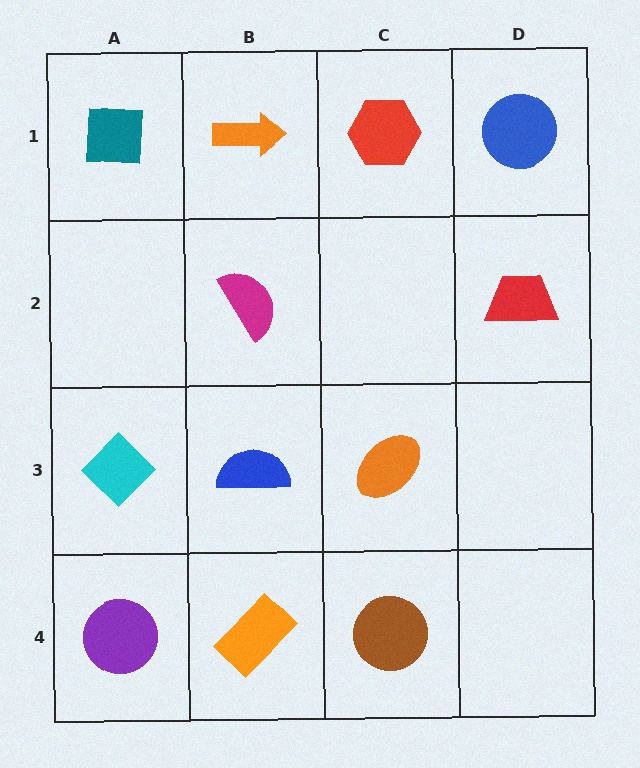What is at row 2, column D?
A red trapezoid.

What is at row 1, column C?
A red hexagon.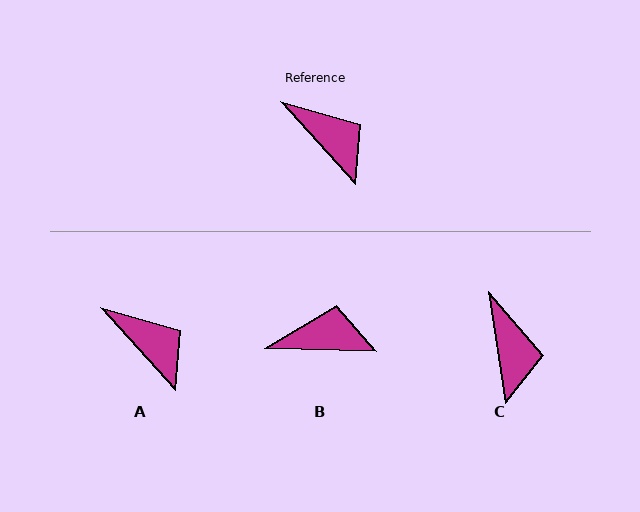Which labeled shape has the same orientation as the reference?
A.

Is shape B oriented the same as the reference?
No, it is off by about 46 degrees.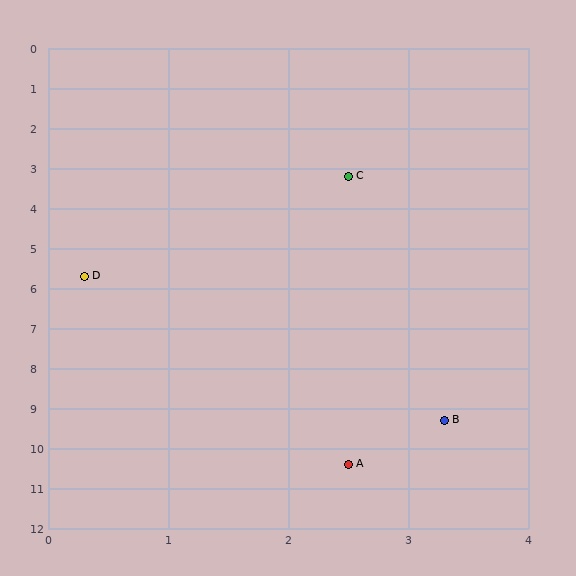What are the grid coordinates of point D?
Point D is at approximately (0.3, 5.7).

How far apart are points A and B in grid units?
Points A and B are about 1.4 grid units apart.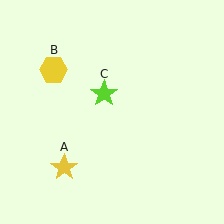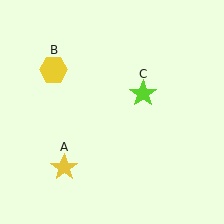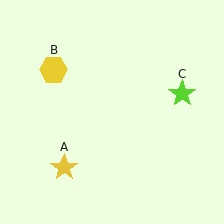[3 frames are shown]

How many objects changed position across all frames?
1 object changed position: lime star (object C).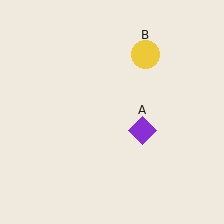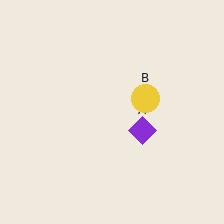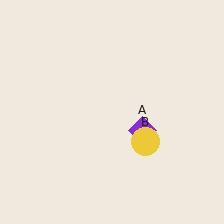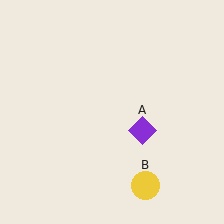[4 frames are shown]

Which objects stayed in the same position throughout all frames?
Purple diamond (object A) remained stationary.